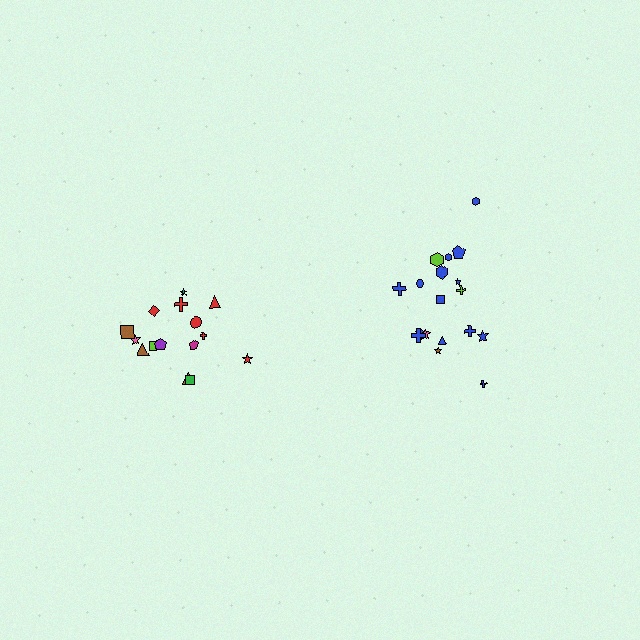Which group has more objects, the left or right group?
The right group.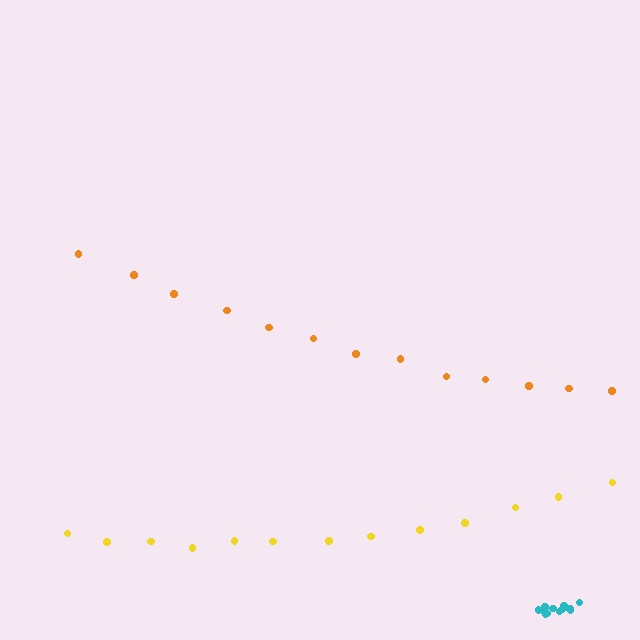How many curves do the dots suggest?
There are 3 distinct paths.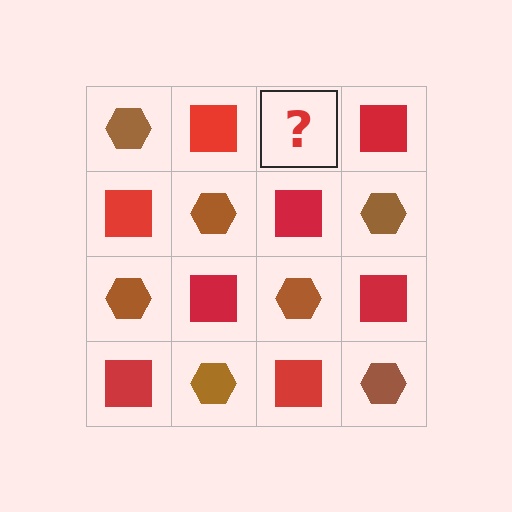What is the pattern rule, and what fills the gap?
The rule is that it alternates brown hexagon and red square in a checkerboard pattern. The gap should be filled with a brown hexagon.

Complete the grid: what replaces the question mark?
The question mark should be replaced with a brown hexagon.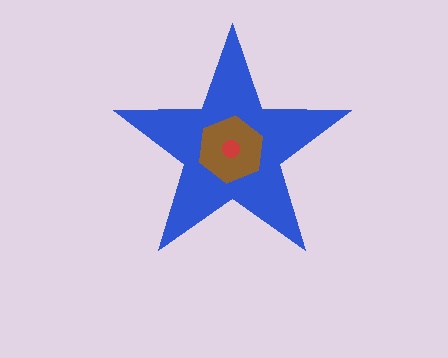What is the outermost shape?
The blue star.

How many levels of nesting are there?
3.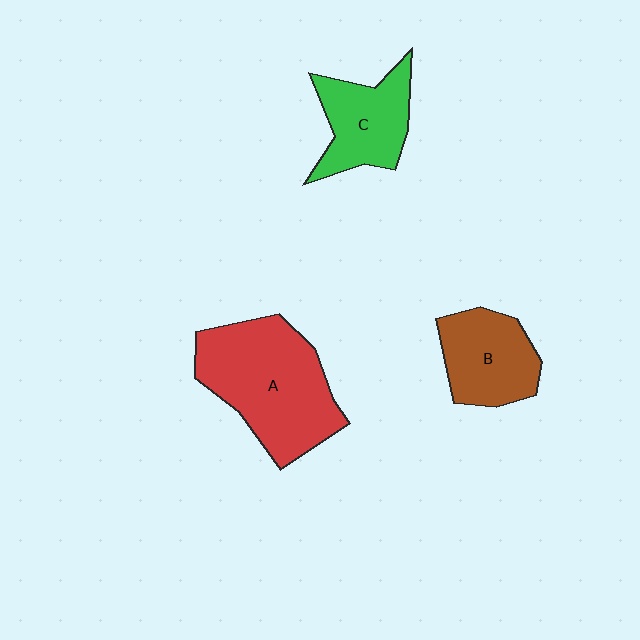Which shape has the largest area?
Shape A (red).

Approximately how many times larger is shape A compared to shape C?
Approximately 1.8 times.